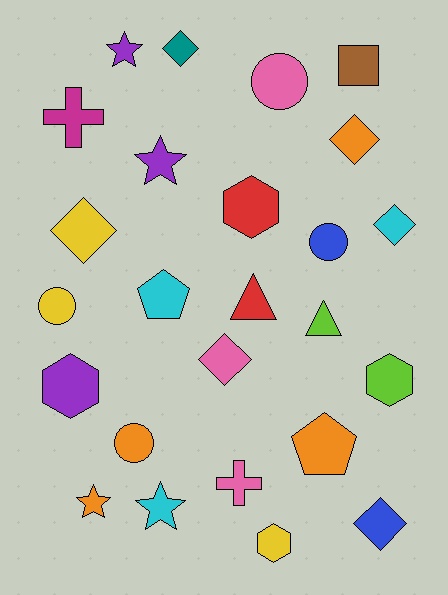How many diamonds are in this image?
There are 6 diamonds.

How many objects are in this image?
There are 25 objects.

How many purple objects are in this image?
There are 3 purple objects.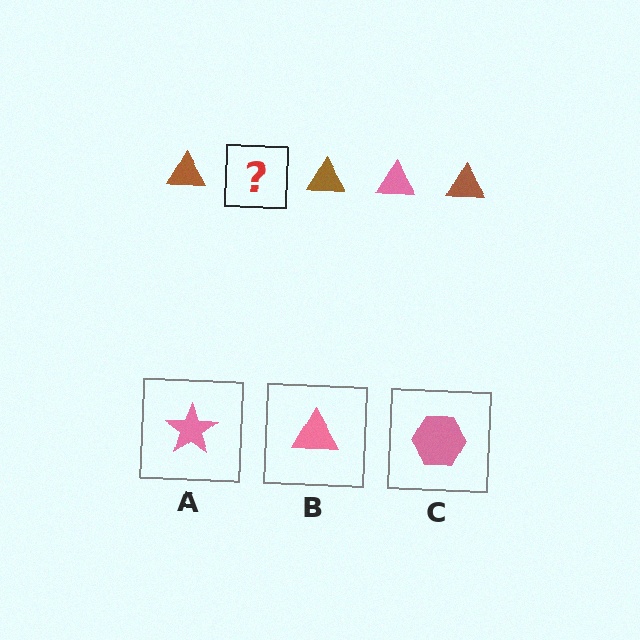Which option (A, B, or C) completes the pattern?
B.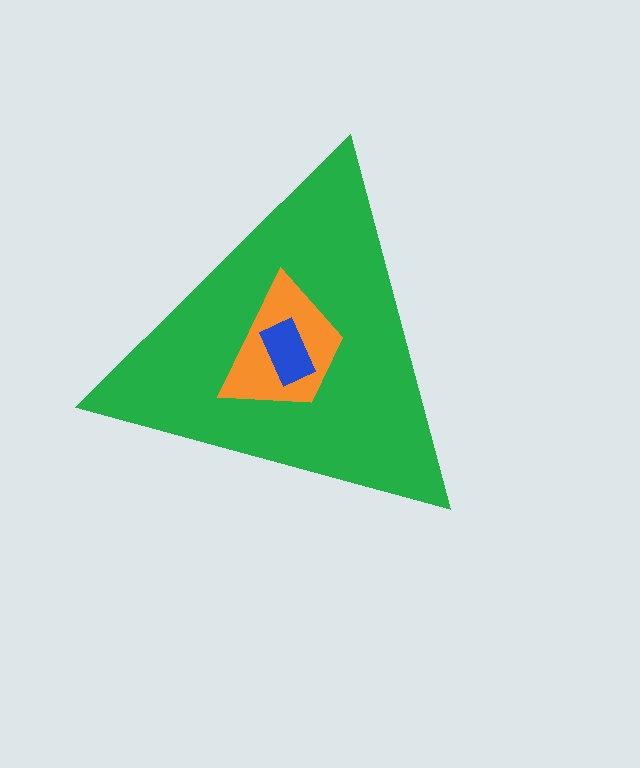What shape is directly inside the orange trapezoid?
The blue rectangle.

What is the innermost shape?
The blue rectangle.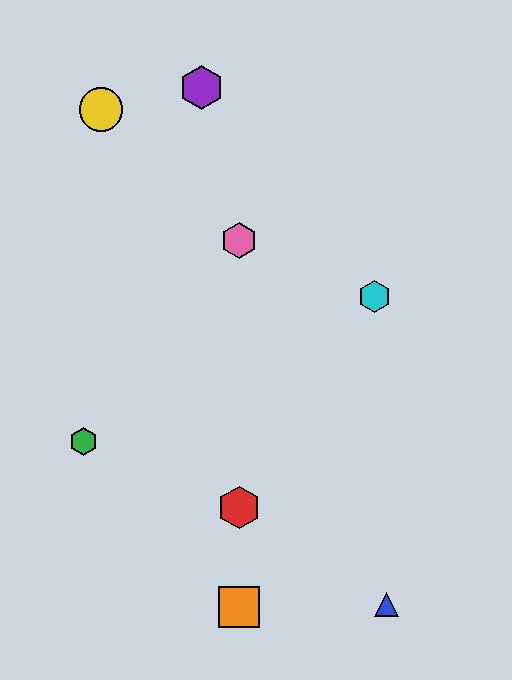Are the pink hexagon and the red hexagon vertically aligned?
Yes, both are at x≈239.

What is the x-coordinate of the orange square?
The orange square is at x≈239.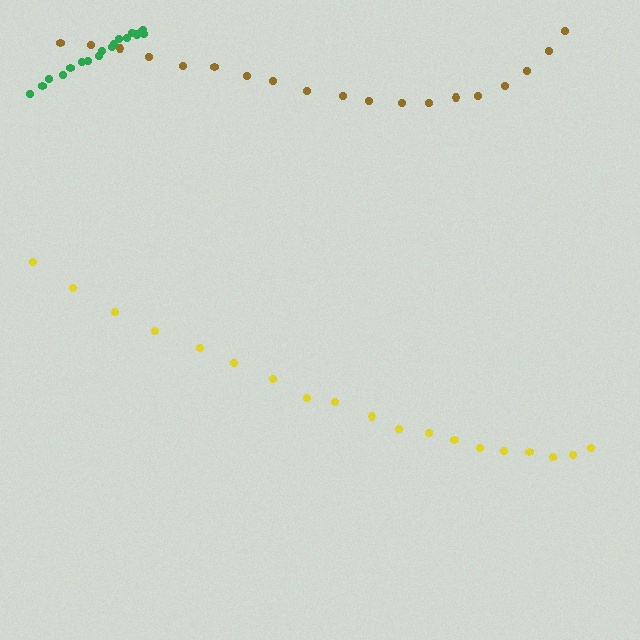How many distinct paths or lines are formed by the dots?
There are 3 distinct paths.